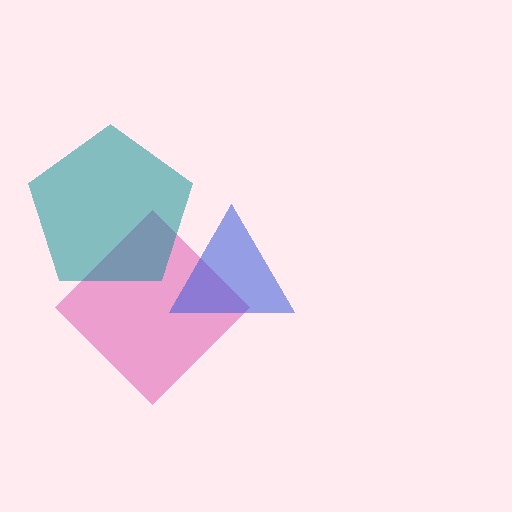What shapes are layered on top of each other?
The layered shapes are: a pink diamond, a blue triangle, a teal pentagon.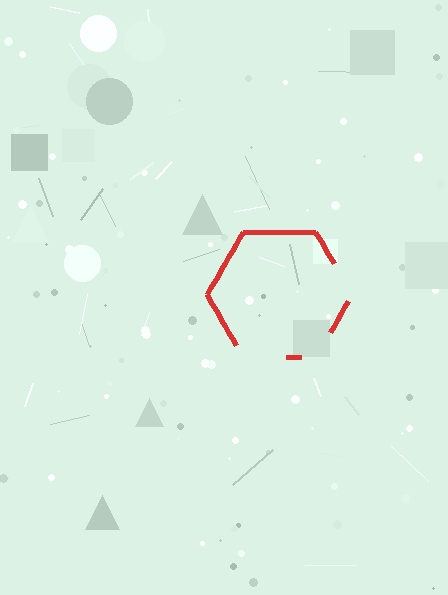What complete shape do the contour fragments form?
The contour fragments form a hexagon.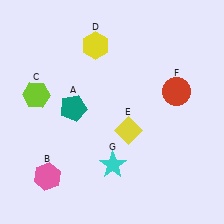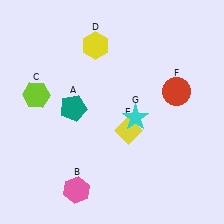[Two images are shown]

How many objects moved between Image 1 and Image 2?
2 objects moved between the two images.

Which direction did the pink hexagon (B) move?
The pink hexagon (B) moved right.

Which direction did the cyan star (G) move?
The cyan star (G) moved up.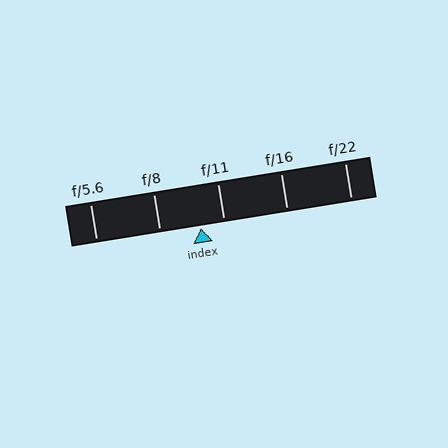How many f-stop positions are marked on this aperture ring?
There are 5 f-stop positions marked.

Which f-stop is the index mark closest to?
The index mark is closest to f/11.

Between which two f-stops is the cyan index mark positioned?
The index mark is between f/8 and f/11.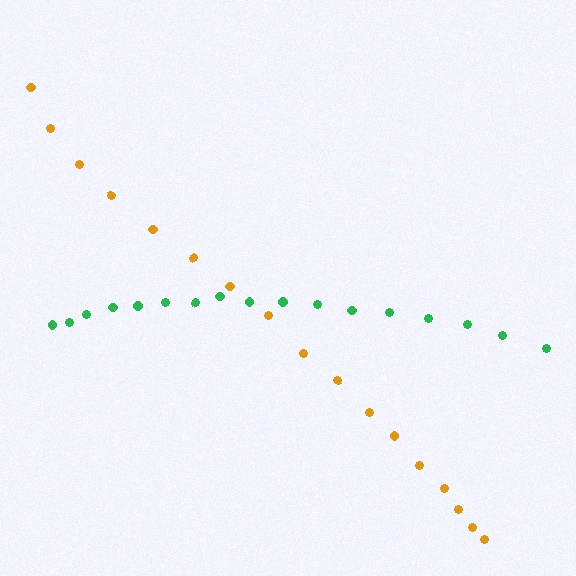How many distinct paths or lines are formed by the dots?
There are 2 distinct paths.